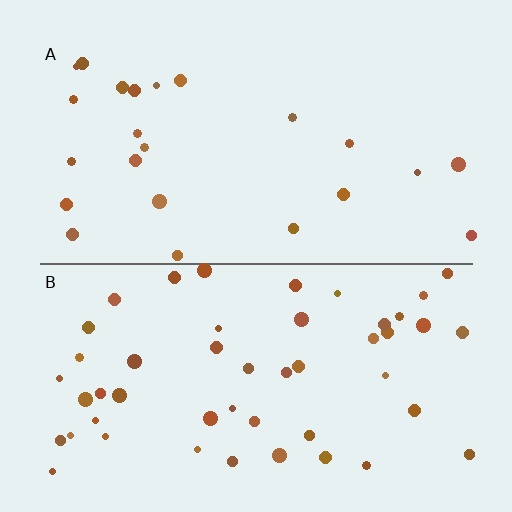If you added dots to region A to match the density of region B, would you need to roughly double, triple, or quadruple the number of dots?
Approximately double.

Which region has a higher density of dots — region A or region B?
B (the bottom).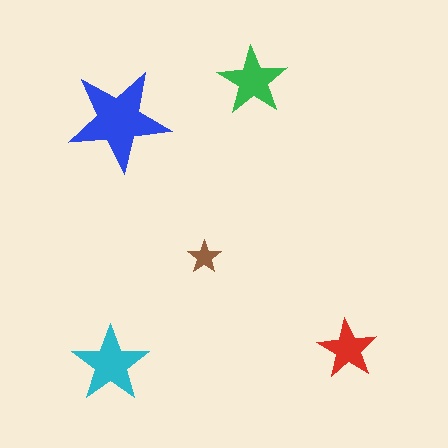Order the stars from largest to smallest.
the blue one, the cyan one, the green one, the red one, the brown one.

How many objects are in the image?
There are 5 objects in the image.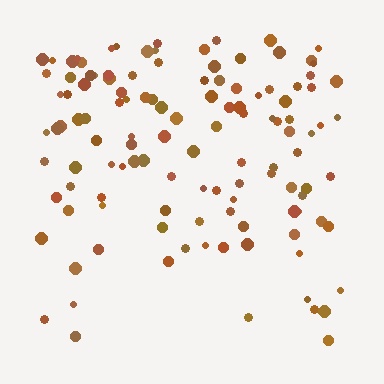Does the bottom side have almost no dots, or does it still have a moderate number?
Still a moderate number, just noticeably fewer than the top.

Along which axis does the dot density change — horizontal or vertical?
Vertical.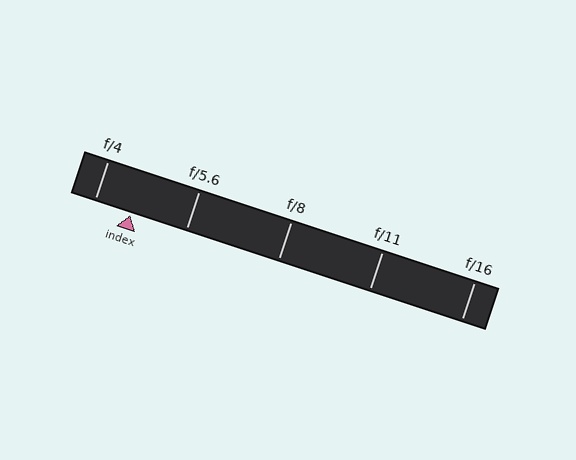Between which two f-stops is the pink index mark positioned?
The index mark is between f/4 and f/5.6.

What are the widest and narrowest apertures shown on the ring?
The widest aperture shown is f/4 and the narrowest is f/16.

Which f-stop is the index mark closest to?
The index mark is closest to f/4.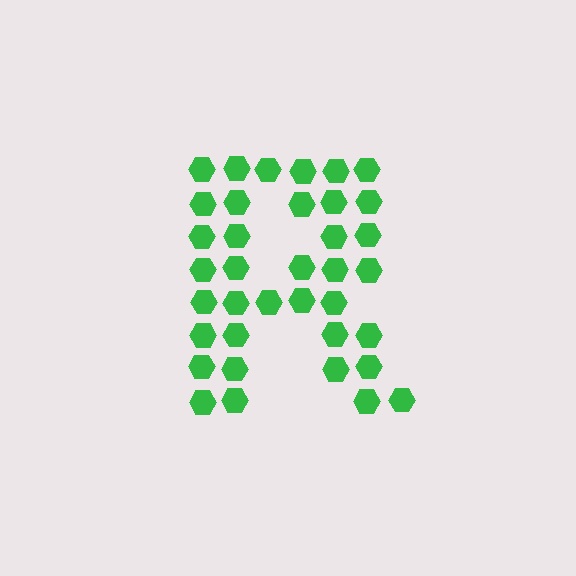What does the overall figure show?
The overall figure shows the letter R.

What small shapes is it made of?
It is made of small hexagons.